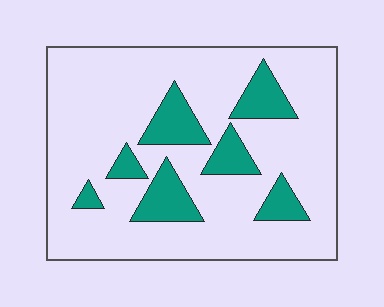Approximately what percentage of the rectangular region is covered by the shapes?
Approximately 20%.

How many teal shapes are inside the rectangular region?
7.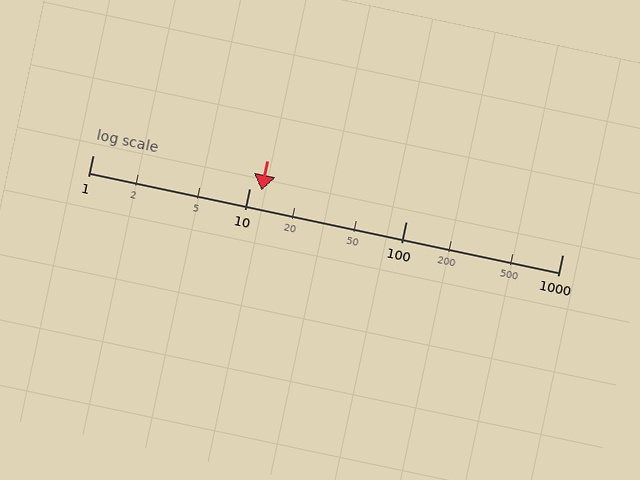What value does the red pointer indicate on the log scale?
The pointer indicates approximately 12.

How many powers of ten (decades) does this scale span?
The scale spans 3 decades, from 1 to 1000.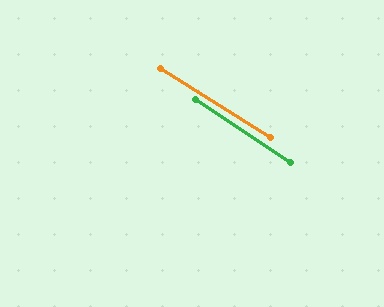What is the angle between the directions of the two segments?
Approximately 1 degree.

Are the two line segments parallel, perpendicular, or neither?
Parallel — their directions differ by only 1.4°.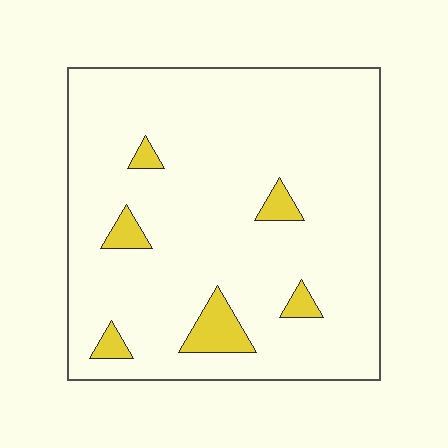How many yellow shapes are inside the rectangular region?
6.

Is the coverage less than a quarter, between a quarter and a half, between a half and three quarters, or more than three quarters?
Less than a quarter.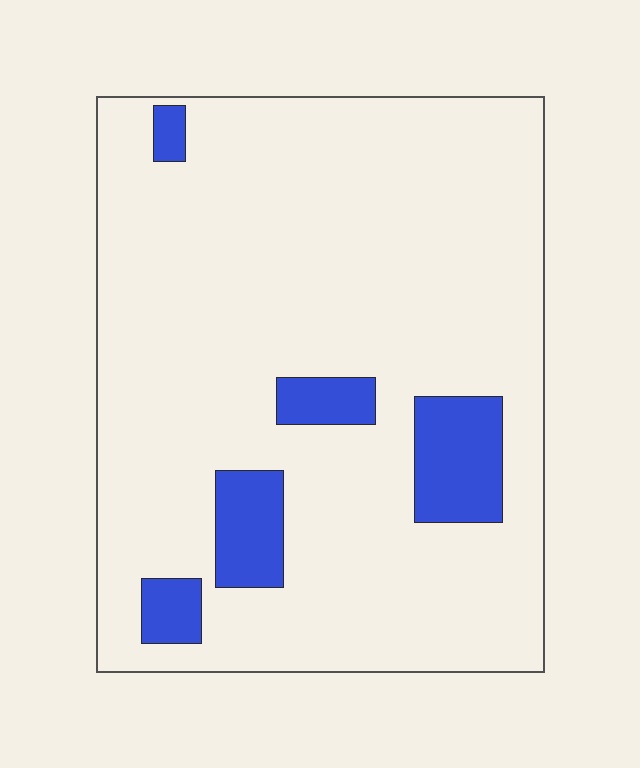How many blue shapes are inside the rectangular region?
5.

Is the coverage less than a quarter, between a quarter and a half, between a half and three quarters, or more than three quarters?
Less than a quarter.